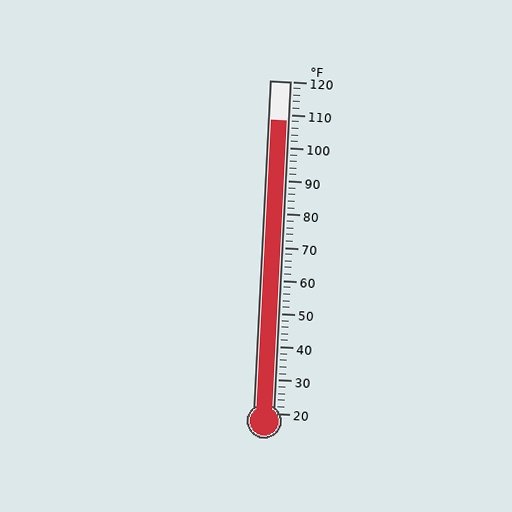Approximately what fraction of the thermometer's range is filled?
The thermometer is filled to approximately 90% of its range.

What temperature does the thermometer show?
The thermometer shows approximately 108°F.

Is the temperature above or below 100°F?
The temperature is above 100°F.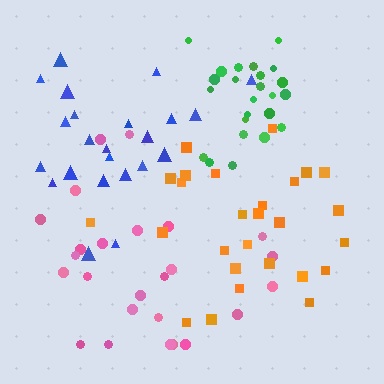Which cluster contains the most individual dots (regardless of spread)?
Orange (27).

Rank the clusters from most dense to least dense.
green, blue, orange, pink.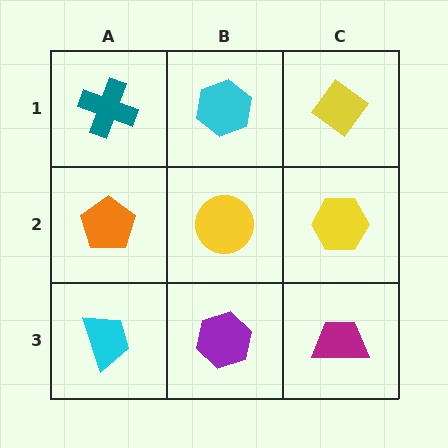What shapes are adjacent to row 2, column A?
A teal cross (row 1, column A), a cyan trapezoid (row 3, column A), a yellow circle (row 2, column B).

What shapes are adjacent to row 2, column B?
A cyan hexagon (row 1, column B), a purple hexagon (row 3, column B), an orange pentagon (row 2, column A), a yellow hexagon (row 2, column C).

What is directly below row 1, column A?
An orange pentagon.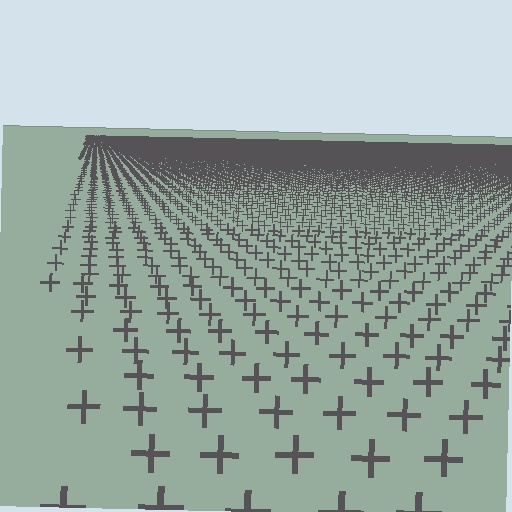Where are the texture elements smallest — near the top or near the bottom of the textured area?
Near the top.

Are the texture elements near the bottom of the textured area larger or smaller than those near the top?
Larger. Near the bottom, elements are closer to the viewer and appear at a bigger on-screen size.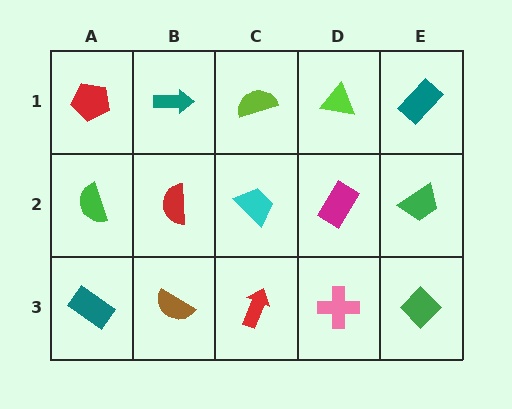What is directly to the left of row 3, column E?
A pink cross.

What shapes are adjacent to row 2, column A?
A red pentagon (row 1, column A), a teal rectangle (row 3, column A), a red semicircle (row 2, column B).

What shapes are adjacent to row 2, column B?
A teal arrow (row 1, column B), a brown semicircle (row 3, column B), a green semicircle (row 2, column A), a cyan trapezoid (row 2, column C).